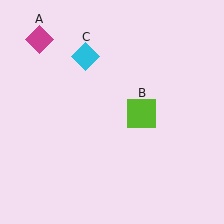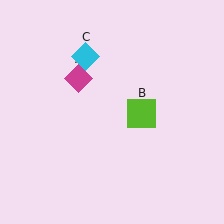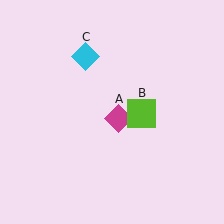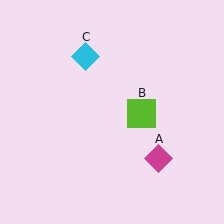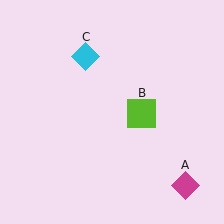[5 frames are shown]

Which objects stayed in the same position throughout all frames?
Lime square (object B) and cyan diamond (object C) remained stationary.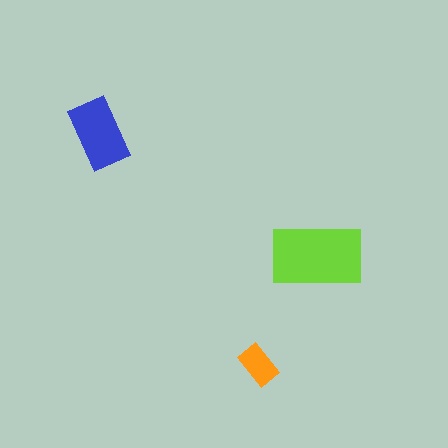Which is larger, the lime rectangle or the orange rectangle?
The lime one.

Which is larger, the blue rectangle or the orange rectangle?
The blue one.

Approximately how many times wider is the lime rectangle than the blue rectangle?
About 1.5 times wider.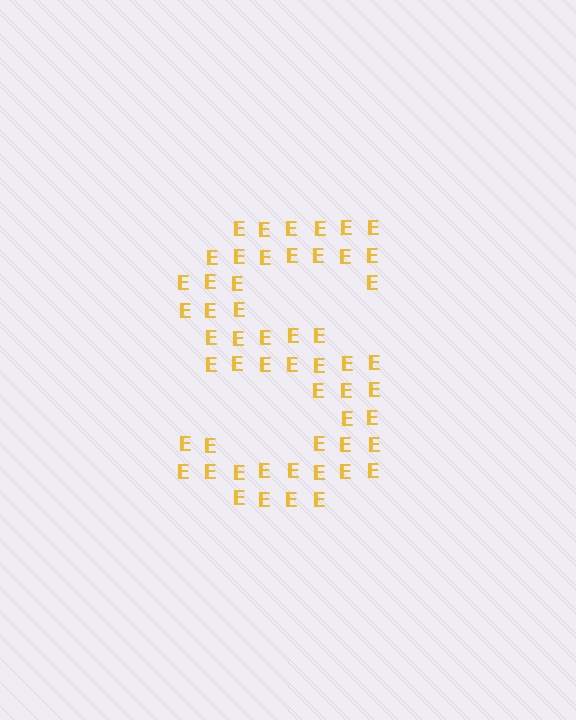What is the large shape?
The large shape is the letter S.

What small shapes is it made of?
It is made of small letter E's.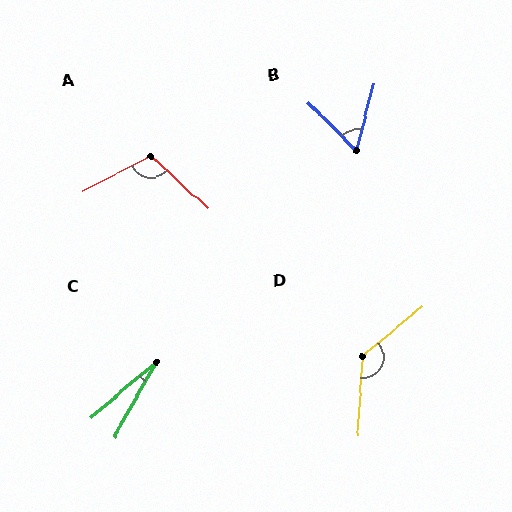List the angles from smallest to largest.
C (20°), B (59°), A (109°), D (133°).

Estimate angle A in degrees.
Approximately 109 degrees.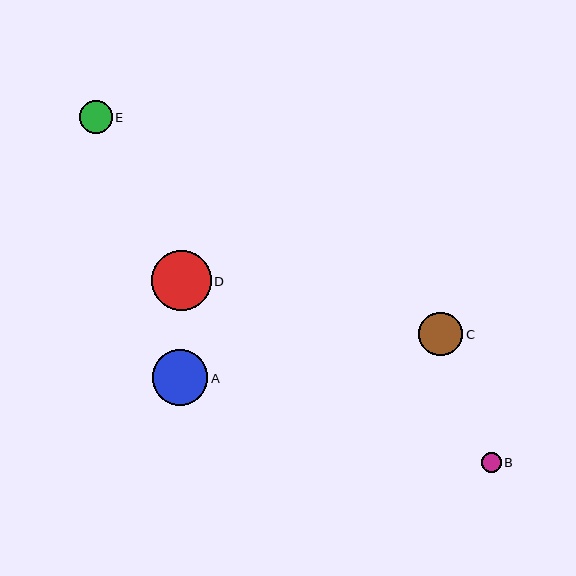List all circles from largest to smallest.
From largest to smallest: D, A, C, E, B.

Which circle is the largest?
Circle D is the largest with a size of approximately 59 pixels.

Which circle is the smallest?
Circle B is the smallest with a size of approximately 20 pixels.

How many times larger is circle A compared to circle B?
Circle A is approximately 2.8 times the size of circle B.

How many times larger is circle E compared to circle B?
Circle E is approximately 1.6 times the size of circle B.